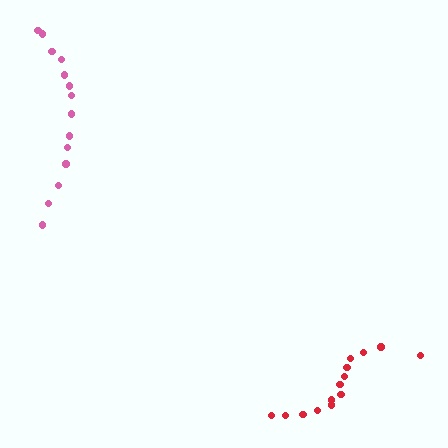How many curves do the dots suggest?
There are 2 distinct paths.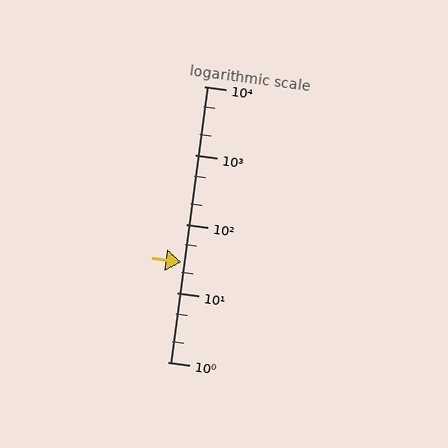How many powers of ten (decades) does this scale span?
The scale spans 4 decades, from 1 to 10000.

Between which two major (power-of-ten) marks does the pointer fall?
The pointer is between 10 and 100.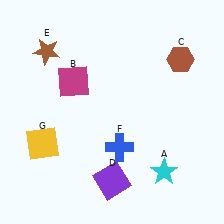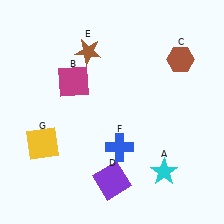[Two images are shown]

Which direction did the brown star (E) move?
The brown star (E) moved right.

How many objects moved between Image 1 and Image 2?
1 object moved between the two images.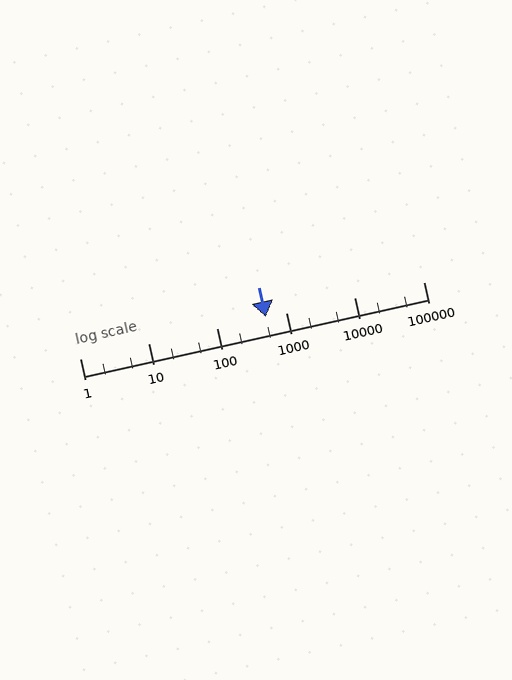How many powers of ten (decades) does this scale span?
The scale spans 5 decades, from 1 to 100000.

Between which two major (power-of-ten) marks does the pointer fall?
The pointer is between 100 and 1000.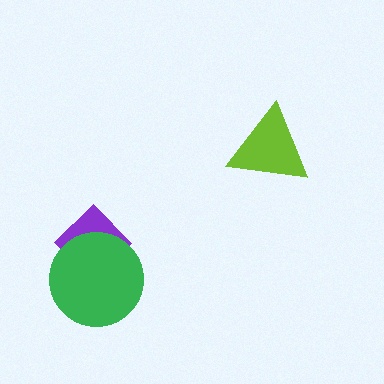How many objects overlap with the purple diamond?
1 object overlaps with the purple diamond.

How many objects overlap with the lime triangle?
0 objects overlap with the lime triangle.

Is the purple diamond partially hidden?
Yes, it is partially covered by another shape.